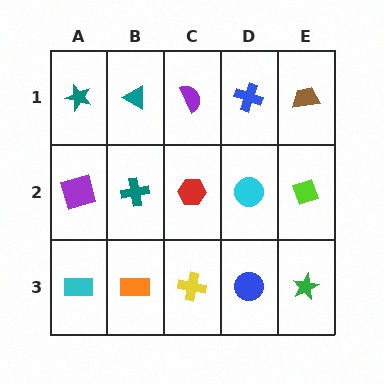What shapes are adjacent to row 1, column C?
A red hexagon (row 2, column C), a teal triangle (row 1, column B), a blue cross (row 1, column D).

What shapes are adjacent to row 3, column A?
A purple square (row 2, column A), an orange rectangle (row 3, column B).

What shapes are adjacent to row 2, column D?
A blue cross (row 1, column D), a blue circle (row 3, column D), a red hexagon (row 2, column C), a lime diamond (row 2, column E).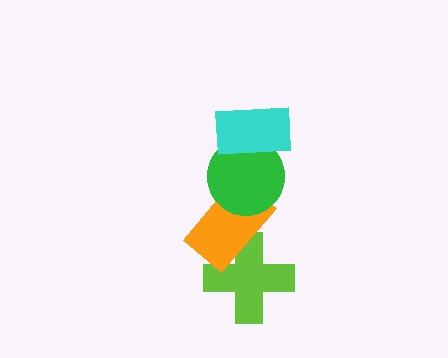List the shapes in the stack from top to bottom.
From top to bottom: the cyan rectangle, the green circle, the orange rectangle, the lime cross.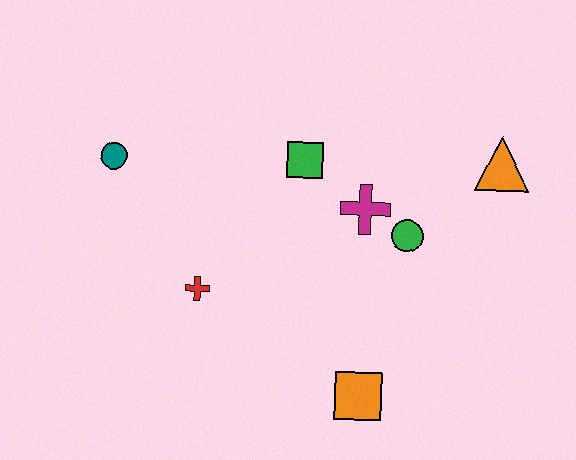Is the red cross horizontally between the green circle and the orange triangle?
No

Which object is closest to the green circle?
The magenta cross is closest to the green circle.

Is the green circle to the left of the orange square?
No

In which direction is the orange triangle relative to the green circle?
The orange triangle is to the right of the green circle.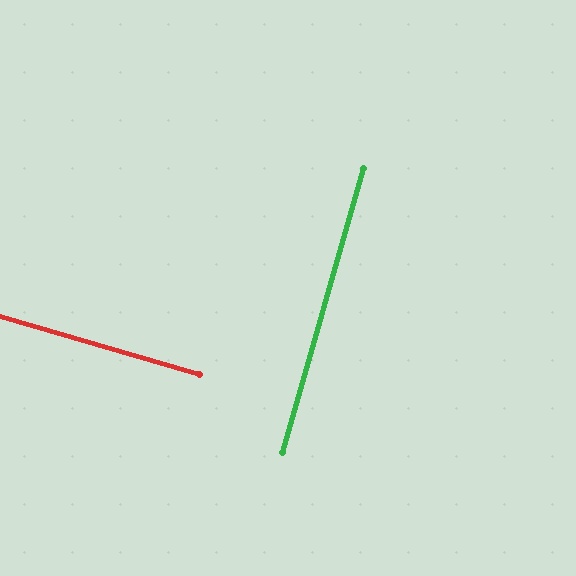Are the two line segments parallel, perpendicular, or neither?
Perpendicular — they meet at approximately 90°.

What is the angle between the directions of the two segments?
Approximately 90 degrees.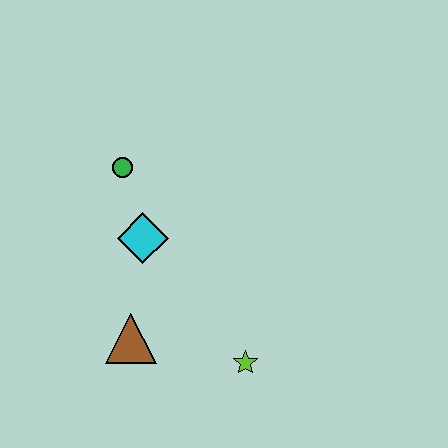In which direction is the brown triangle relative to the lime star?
The brown triangle is to the left of the lime star.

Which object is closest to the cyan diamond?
The green circle is closest to the cyan diamond.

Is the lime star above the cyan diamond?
No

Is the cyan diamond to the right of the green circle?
Yes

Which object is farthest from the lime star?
The green circle is farthest from the lime star.